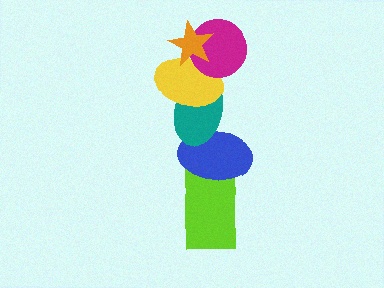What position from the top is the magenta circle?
The magenta circle is 2nd from the top.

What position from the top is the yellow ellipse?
The yellow ellipse is 3rd from the top.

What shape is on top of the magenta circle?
The orange star is on top of the magenta circle.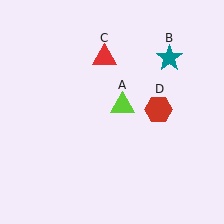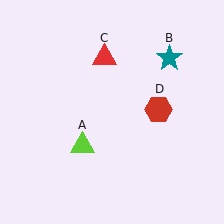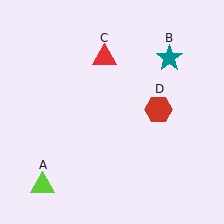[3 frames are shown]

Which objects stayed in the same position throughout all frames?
Teal star (object B) and red triangle (object C) and red hexagon (object D) remained stationary.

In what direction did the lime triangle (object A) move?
The lime triangle (object A) moved down and to the left.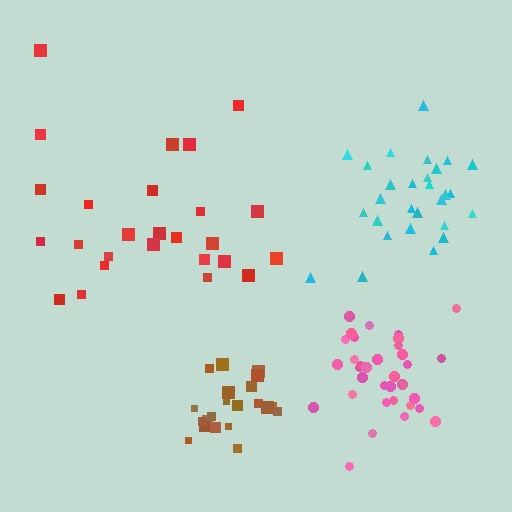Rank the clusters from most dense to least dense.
brown, pink, cyan, red.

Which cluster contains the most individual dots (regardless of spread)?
Pink (35).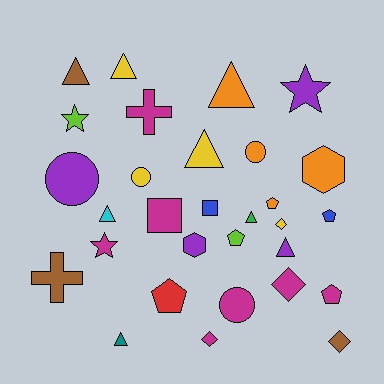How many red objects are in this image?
There is 1 red object.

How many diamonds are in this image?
There are 4 diamonds.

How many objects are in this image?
There are 30 objects.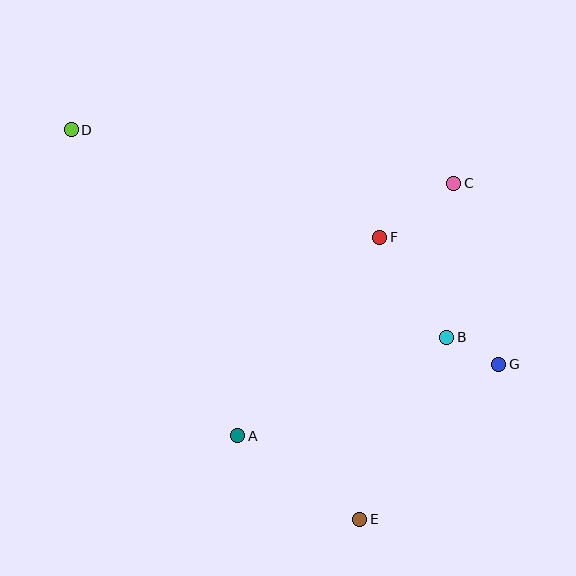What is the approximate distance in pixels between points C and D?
The distance between C and D is approximately 386 pixels.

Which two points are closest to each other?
Points B and G are closest to each other.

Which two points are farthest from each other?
Points D and G are farthest from each other.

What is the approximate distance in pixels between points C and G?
The distance between C and G is approximately 187 pixels.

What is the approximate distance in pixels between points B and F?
The distance between B and F is approximately 121 pixels.